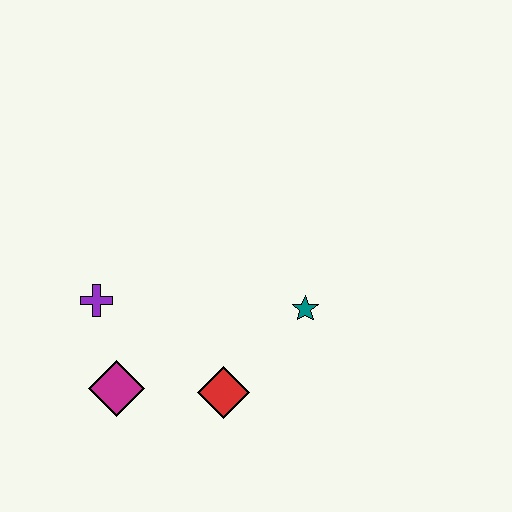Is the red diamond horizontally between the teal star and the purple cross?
Yes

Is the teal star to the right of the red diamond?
Yes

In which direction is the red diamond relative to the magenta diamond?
The red diamond is to the right of the magenta diamond.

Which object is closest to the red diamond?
The magenta diamond is closest to the red diamond.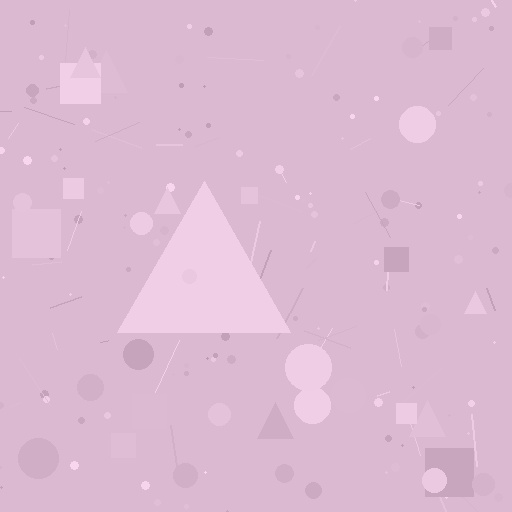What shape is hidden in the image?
A triangle is hidden in the image.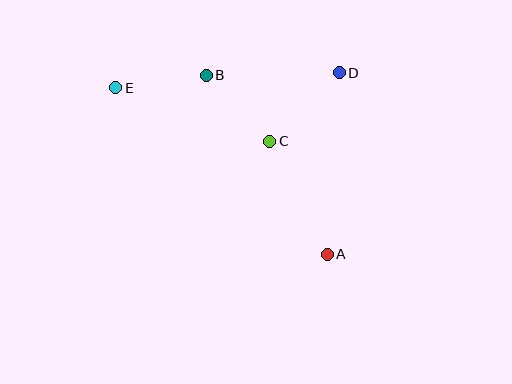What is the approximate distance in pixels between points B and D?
The distance between B and D is approximately 133 pixels.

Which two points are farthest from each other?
Points A and E are farthest from each other.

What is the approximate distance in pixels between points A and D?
The distance between A and D is approximately 182 pixels.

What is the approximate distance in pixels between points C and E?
The distance between C and E is approximately 163 pixels.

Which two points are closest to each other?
Points B and C are closest to each other.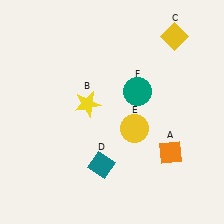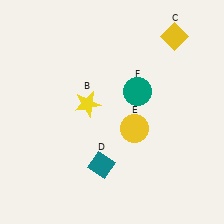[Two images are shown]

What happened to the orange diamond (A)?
The orange diamond (A) was removed in Image 2. It was in the bottom-right area of Image 1.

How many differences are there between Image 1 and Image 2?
There is 1 difference between the two images.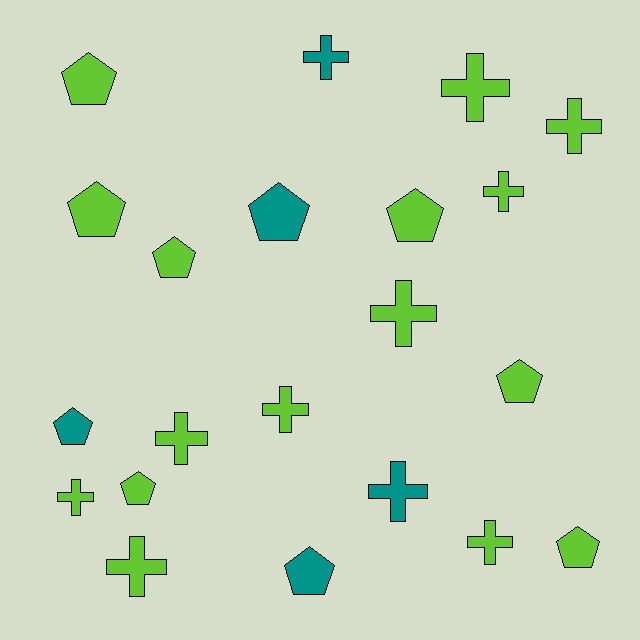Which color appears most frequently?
Lime, with 16 objects.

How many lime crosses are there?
There are 9 lime crosses.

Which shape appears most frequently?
Cross, with 11 objects.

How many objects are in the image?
There are 21 objects.